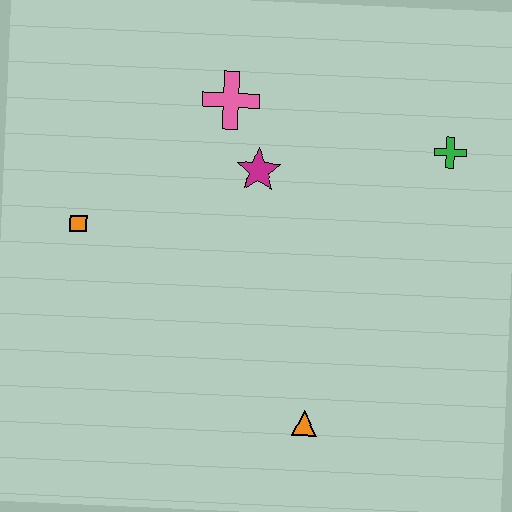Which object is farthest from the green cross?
The orange square is farthest from the green cross.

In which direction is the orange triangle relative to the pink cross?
The orange triangle is below the pink cross.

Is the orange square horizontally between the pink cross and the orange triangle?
No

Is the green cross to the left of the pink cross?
No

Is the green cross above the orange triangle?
Yes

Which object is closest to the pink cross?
The magenta star is closest to the pink cross.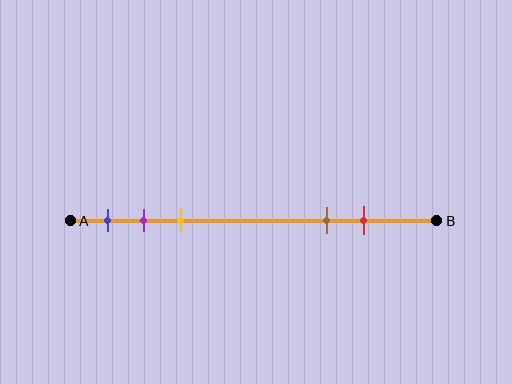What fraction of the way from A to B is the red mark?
The red mark is approximately 80% (0.8) of the way from A to B.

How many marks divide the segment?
There are 5 marks dividing the segment.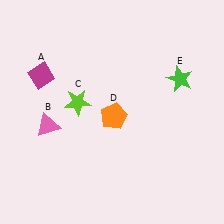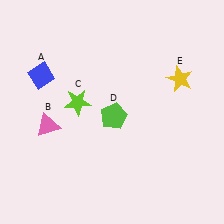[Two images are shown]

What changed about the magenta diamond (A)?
In Image 1, A is magenta. In Image 2, it changed to blue.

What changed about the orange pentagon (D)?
In Image 1, D is orange. In Image 2, it changed to lime.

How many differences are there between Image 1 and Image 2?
There are 3 differences between the two images.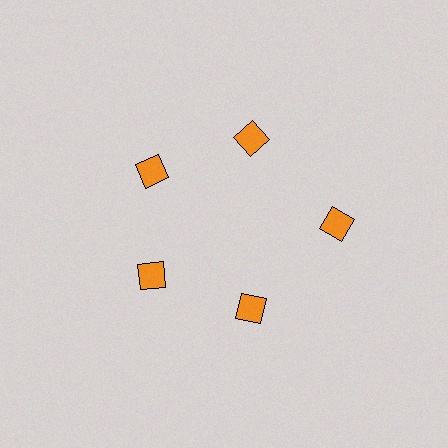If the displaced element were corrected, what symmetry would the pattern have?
It would have 5-fold rotational symmetry — the pattern would map onto itself every 72 degrees.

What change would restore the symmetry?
The symmetry would be restored by moving it inward, back onto the ring so that all 5 squares sit at equal angles and equal distance from the center.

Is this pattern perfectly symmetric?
No. The 5 orange squares are arranged in a ring, but one element near the 3 o'clock position is pushed outward from the center, breaking the 5-fold rotational symmetry.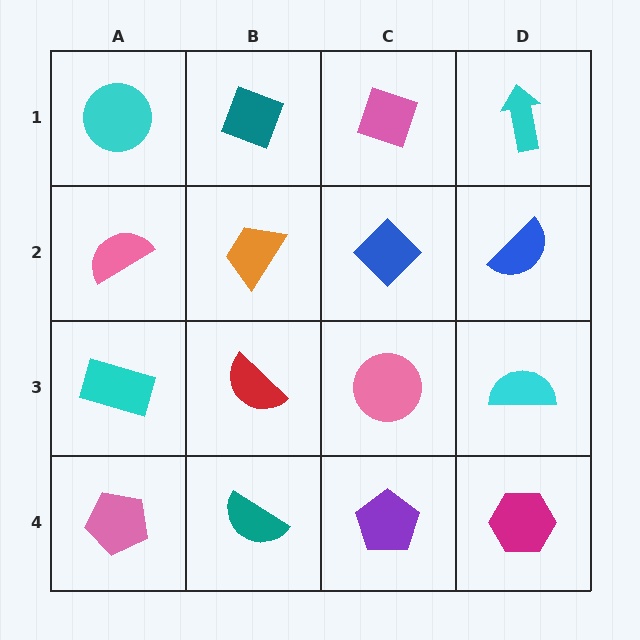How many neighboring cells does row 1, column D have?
2.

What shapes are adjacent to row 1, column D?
A blue semicircle (row 2, column D), a pink diamond (row 1, column C).